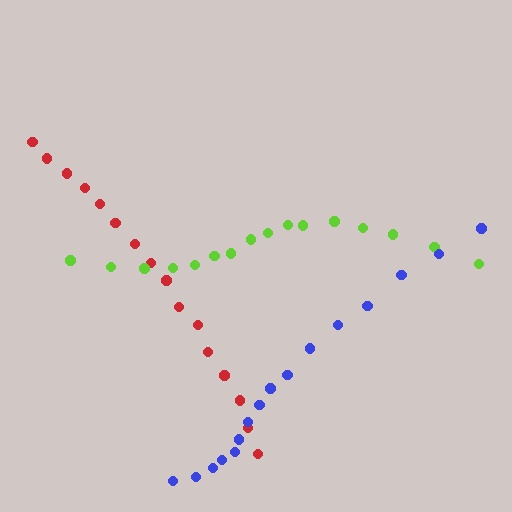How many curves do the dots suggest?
There are 3 distinct paths.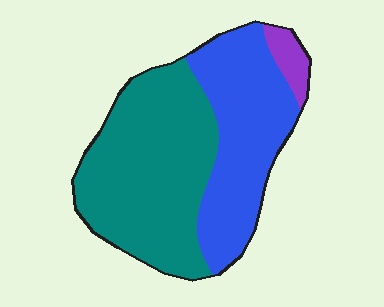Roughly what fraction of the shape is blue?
Blue covers around 40% of the shape.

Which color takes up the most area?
Teal, at roughly 55%.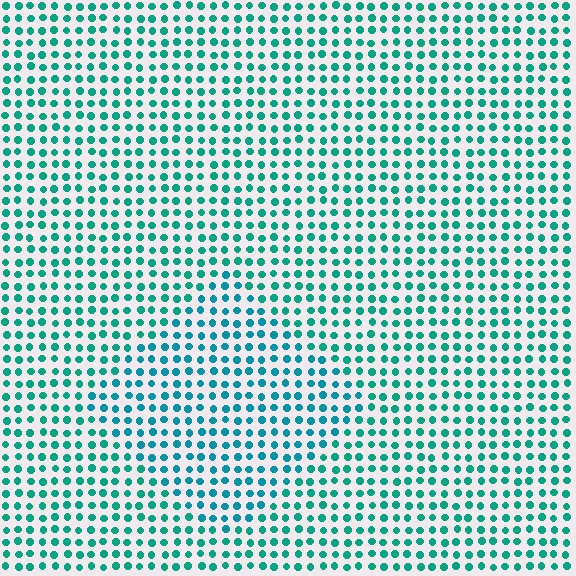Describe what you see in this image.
The image is filled with small teal elements in a uniform arrangement. A diamond-shaped region is visible where the elements are tinted to a slightly different hue, forming a subtle color boundary.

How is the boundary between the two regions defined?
The boundary is defined purely by a slight shift in hue (about 19 degrees). Spacing, size, and orientation are identical on both sides.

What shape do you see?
I see a diamond.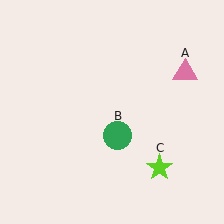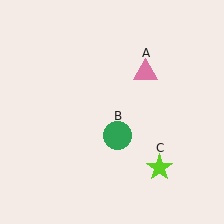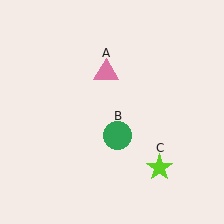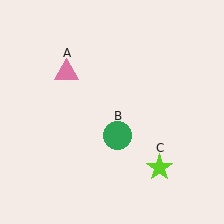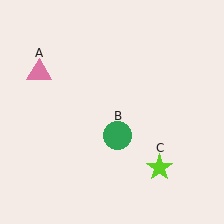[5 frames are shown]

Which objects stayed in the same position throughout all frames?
Green circle (object B) and lime star (object C) remained stationary.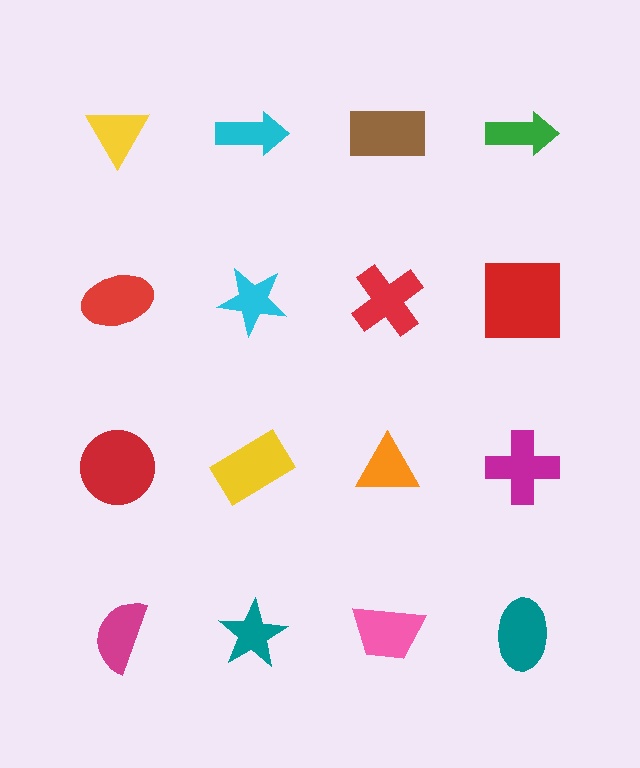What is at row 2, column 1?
A red ellipse.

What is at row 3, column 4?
A magenta cross.